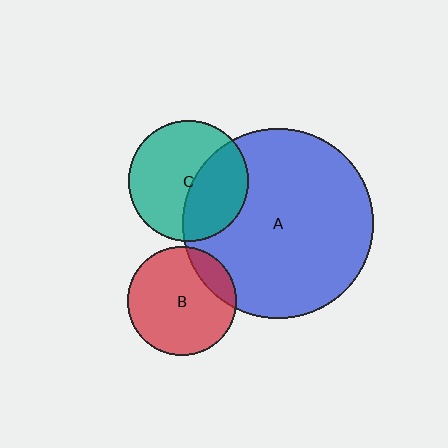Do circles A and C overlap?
Yes.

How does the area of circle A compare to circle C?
Approximately 2.5 times.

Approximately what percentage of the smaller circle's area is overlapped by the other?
Approximately 40%.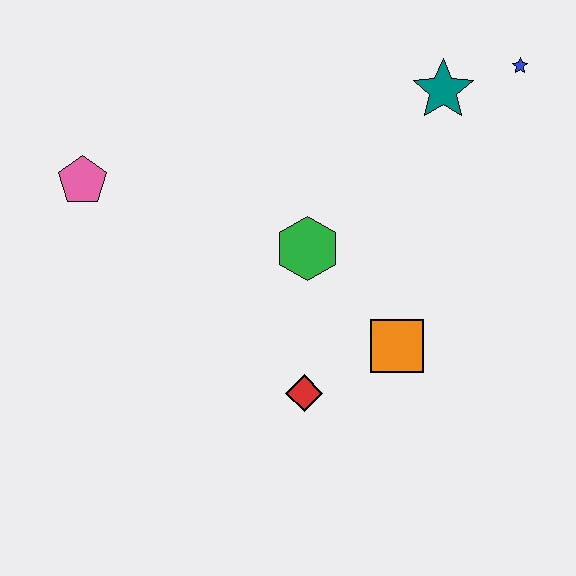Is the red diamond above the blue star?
No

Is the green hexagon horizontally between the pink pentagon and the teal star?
Yes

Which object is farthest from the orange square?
The pink pentagon is farthest from the orange square.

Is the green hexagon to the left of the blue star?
Yes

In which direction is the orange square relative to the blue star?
The orange square is below the blue star.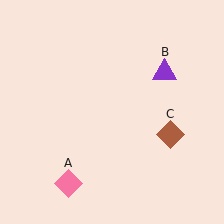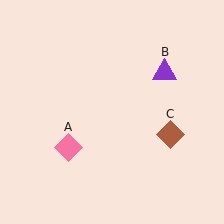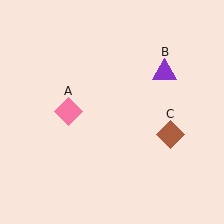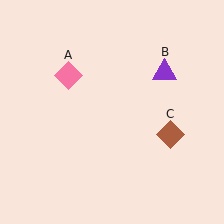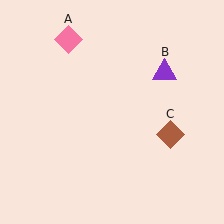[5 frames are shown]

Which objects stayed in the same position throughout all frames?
Purple triangle (object B) and brown diamond (object C) remained stationary.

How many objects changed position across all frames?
1 object changed position: pink diamond (object A).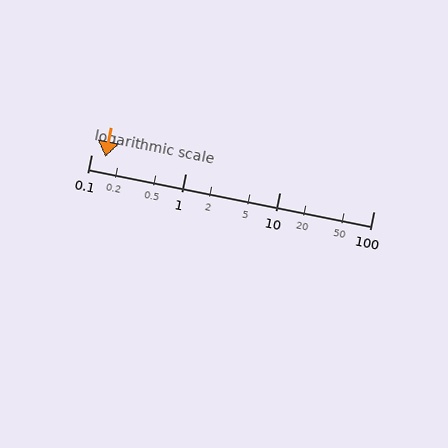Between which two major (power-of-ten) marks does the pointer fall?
The pointer is between 0.1 and 1.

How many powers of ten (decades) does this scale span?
The scale spans 3 decades, from 0.1 to 100.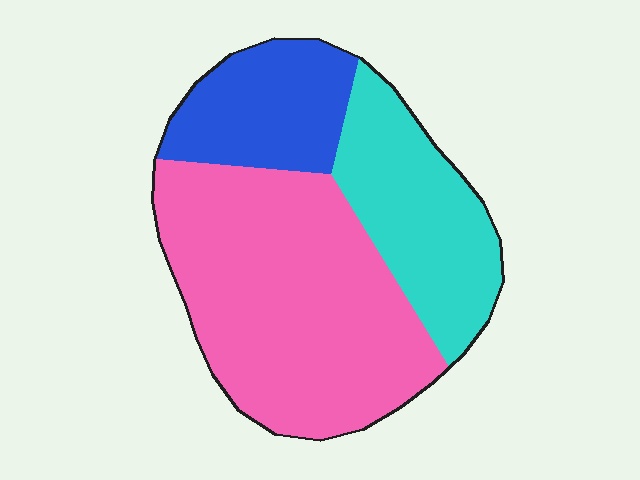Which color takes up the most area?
Pink, at roughly 55%.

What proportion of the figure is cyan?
Cyan takes up between a sixth and a third of the figure.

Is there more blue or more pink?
Pink.